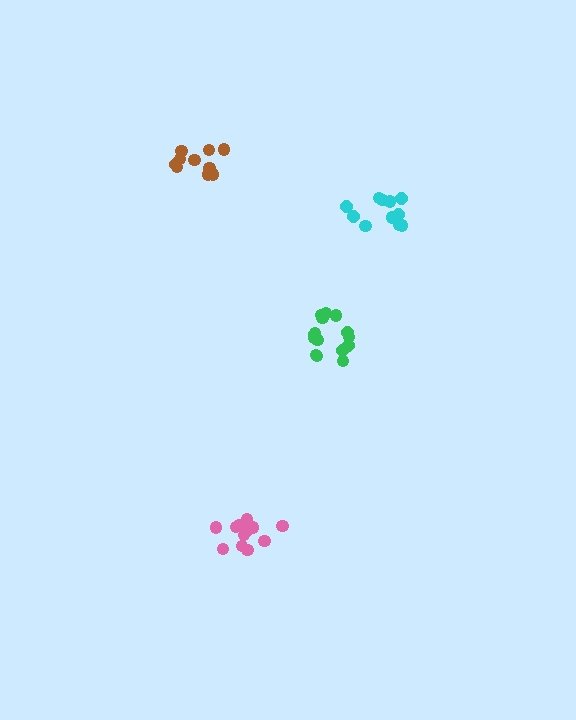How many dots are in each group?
Group 1: 13 dots, Group 2: 15 dots, Group 3: 10 dots, Group 4: 11 dots (49 total).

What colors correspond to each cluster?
The clusters are colored: pink, green, brown, cyan.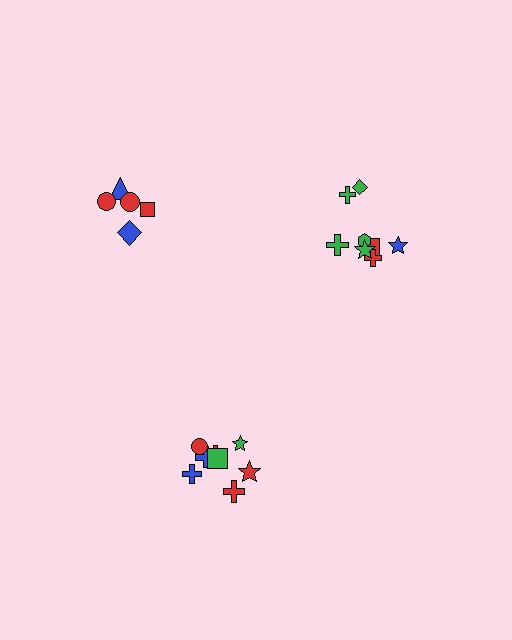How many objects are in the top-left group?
There are 5 objects.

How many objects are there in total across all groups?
There are 21 objects.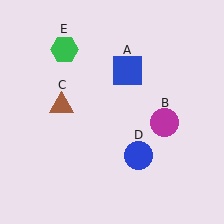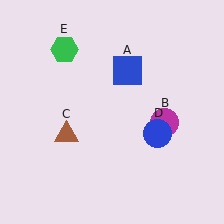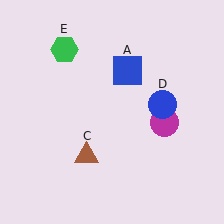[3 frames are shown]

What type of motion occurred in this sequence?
The brown triangle (object C), blue circle (object D) rotated counterclockwise around the center of the scene.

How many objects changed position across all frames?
2 objects changed position: brown triangle (object C), blue circle (object D).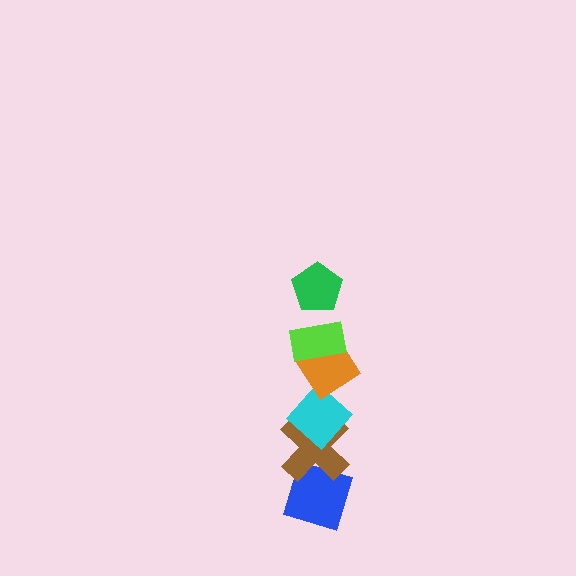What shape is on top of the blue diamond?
The brown cross is on top of the blue diamond.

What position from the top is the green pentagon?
The green pentagon is 1st from the top.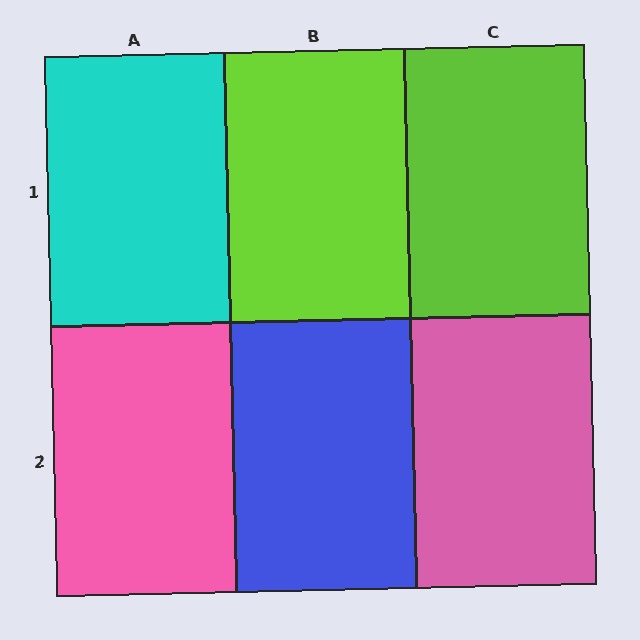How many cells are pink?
2 cells are pink.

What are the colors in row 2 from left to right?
Pink, blue, pink.